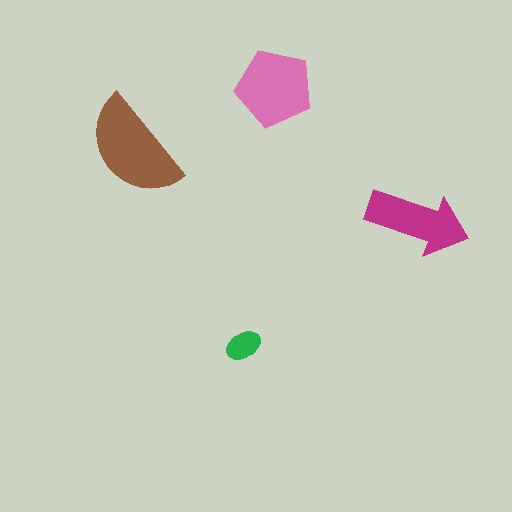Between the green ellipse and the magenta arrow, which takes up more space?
The magenta arrow.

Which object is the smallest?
The green ellipse.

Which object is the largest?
The brown semicircle.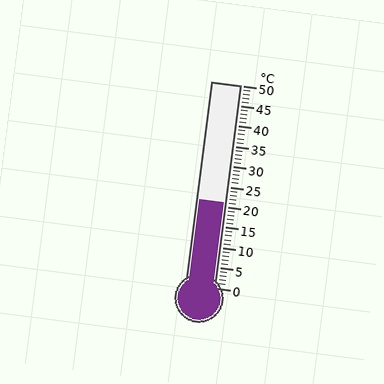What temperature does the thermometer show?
The thermometer shows approximately 21°C.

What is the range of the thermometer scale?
The thermometer scale ranges from 0°C to 50°C.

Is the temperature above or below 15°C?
The temperature is above 15°C.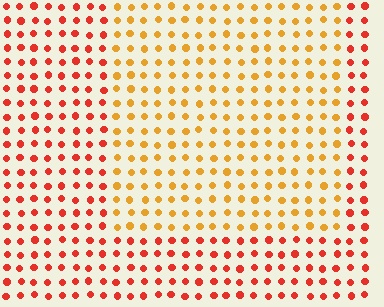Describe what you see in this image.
The image is filled with small red elements in a uniform arrangement. A rectangle-shaped region is visible where the elements are tinted to a slightly different hue, forming a subtle color boundary.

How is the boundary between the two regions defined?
The boundary is defined purely by a slight shift in hue (about 36 degrees). Spacing, size, and orientation are identical on both sides.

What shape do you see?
I see a rectangle.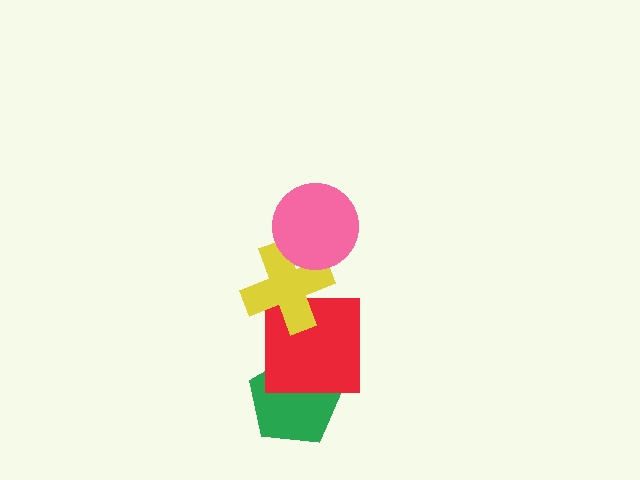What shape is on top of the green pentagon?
The red square is on top of the green pentagon.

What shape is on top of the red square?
The yellow cross is on top of the red square.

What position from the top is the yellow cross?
The yellow cross is 2nd from the top.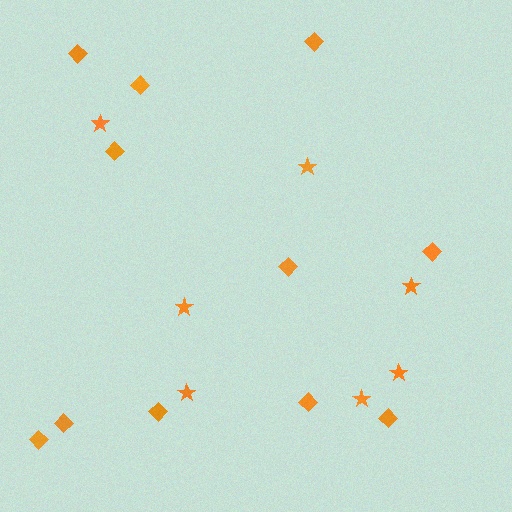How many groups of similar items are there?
There are 2 groups: one group of stars (7) and one group of diamonds (11).